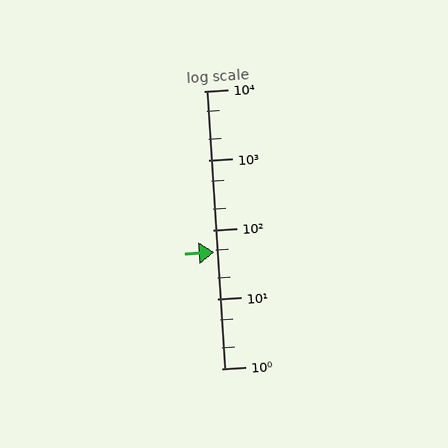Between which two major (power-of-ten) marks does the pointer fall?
The pointer is between 10 and 100.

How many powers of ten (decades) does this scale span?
The scale spans 4 decades, from 1 to 10000.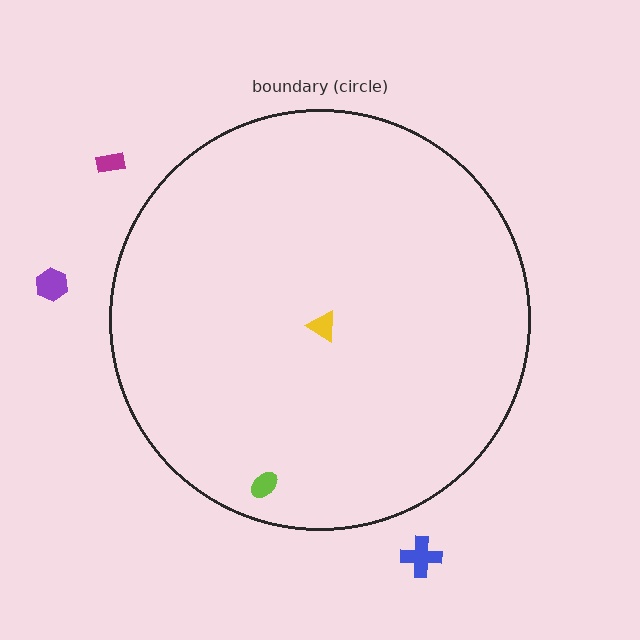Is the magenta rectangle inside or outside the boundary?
Outside.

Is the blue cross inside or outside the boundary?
Outside.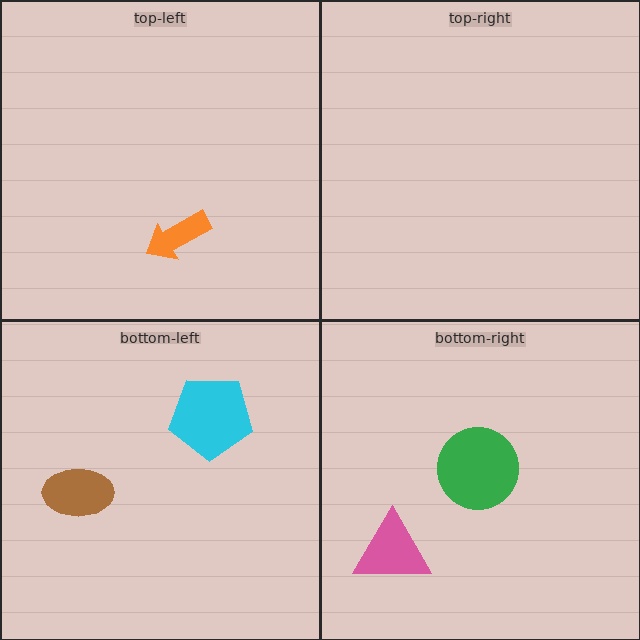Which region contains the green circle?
The bottom-right region.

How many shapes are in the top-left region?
1.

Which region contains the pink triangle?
The bottom-right region.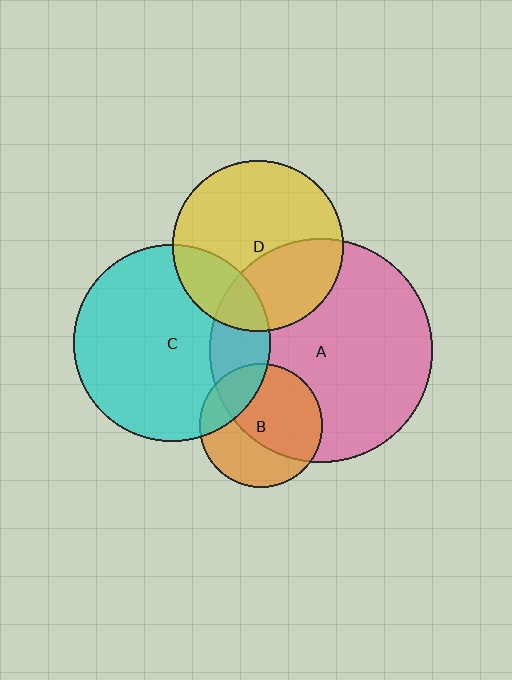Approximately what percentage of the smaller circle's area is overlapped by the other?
Approximately 20%.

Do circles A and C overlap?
Yes.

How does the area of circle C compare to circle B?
Approximately 2.5 times.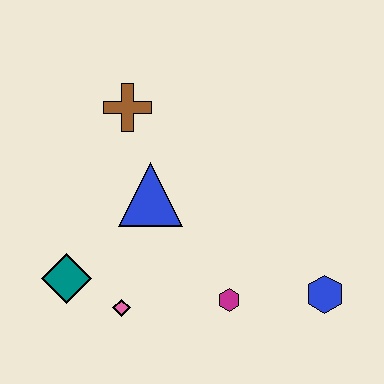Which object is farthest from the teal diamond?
The blue hexagon is farthest from the teal diamond.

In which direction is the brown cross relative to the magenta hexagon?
The brown cross is above the magenta hexagon.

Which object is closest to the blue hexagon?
The magenta hexagon is closest to the blue hexagon.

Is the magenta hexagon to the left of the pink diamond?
No